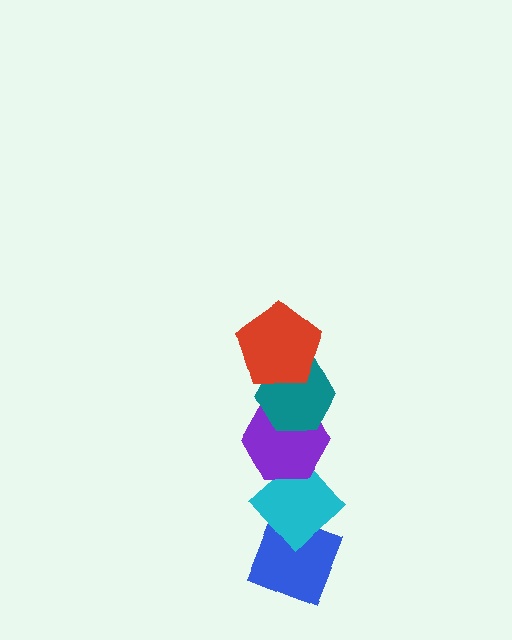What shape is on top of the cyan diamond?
The purple hexagon is on top of the cyan diamond.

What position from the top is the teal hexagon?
The teal hexagon is 2nd from the top.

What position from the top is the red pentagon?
The red pentagon is 1st from the top.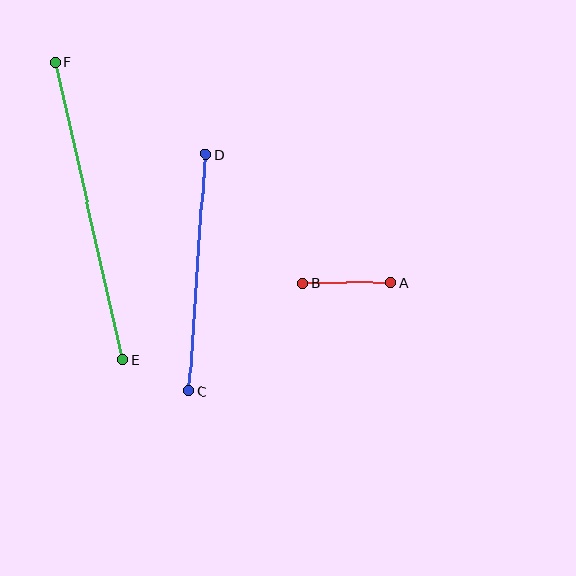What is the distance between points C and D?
The distance is approximately 237 pixels.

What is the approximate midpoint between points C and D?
The midpoint is at approximately (197, 273) pixels.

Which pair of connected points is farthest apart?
Points E and F are farthest apart.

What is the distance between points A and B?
The distance is approximately 88 pixels.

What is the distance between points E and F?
The distance is approximately 306 pixels.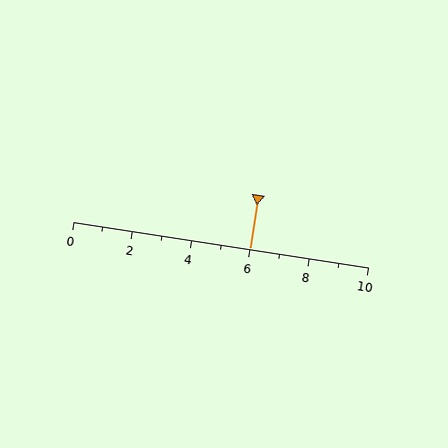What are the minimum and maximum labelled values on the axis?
The axis runs from 0 to 10.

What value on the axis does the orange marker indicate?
The marker indicates approximately 6.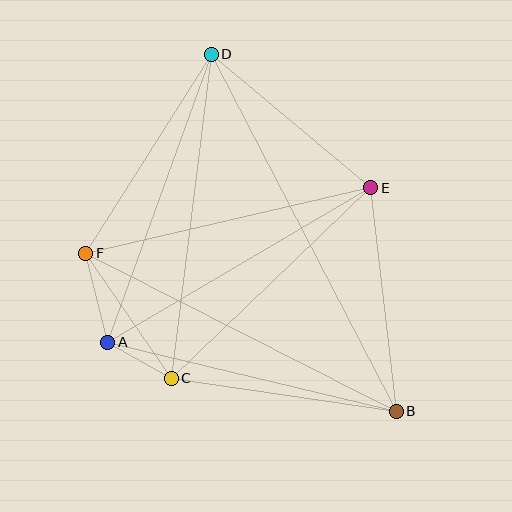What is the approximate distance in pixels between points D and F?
The distance between D and F is approximately 236 pixels.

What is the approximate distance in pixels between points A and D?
The distance between A and D is approximately 306 pixels.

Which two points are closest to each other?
Points A and C are closest to each other.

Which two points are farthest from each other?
Points B and D are farthest from each other.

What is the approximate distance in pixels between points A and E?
The distance between A and E is approximately 305 pixels.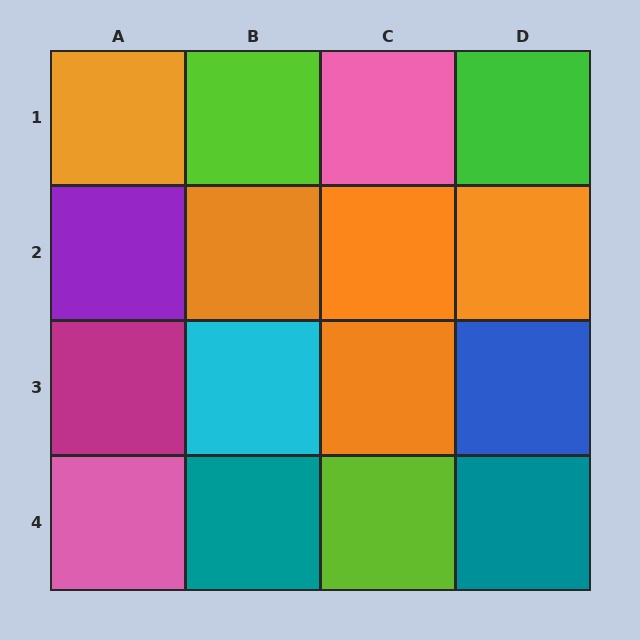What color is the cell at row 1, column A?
Orange.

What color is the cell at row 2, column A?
Purple.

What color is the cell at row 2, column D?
Orange.